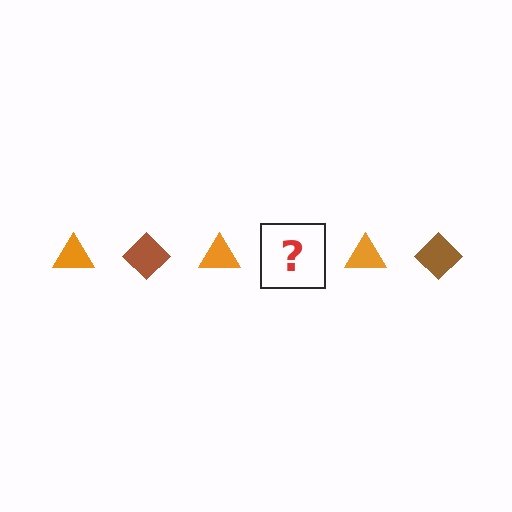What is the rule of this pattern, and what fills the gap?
The rule is that the pattern alternates between orange triangle and brown diamond. The gap should be filled with a brown diamond.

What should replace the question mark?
The question mark should be replaced with a brown diamond.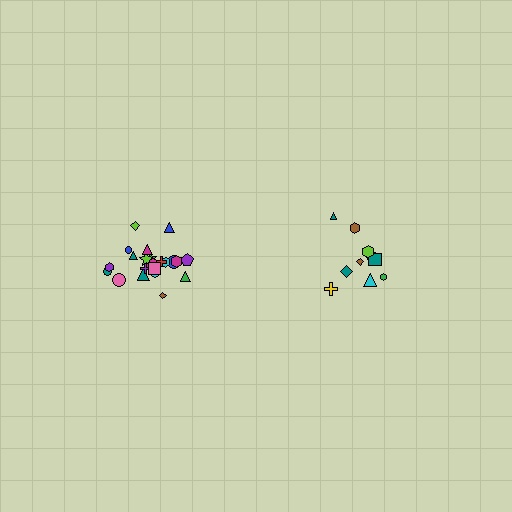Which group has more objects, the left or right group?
The left group.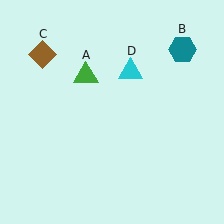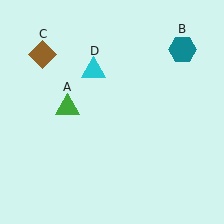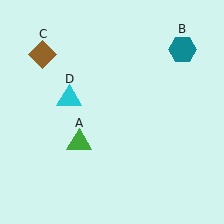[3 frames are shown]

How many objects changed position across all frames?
2 objects changed position: green triangle (object A), cyan triangle (object D).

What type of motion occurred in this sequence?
The green triangle (object A), cyan triangle (object D) rotated counterclockwise around the center of the scene.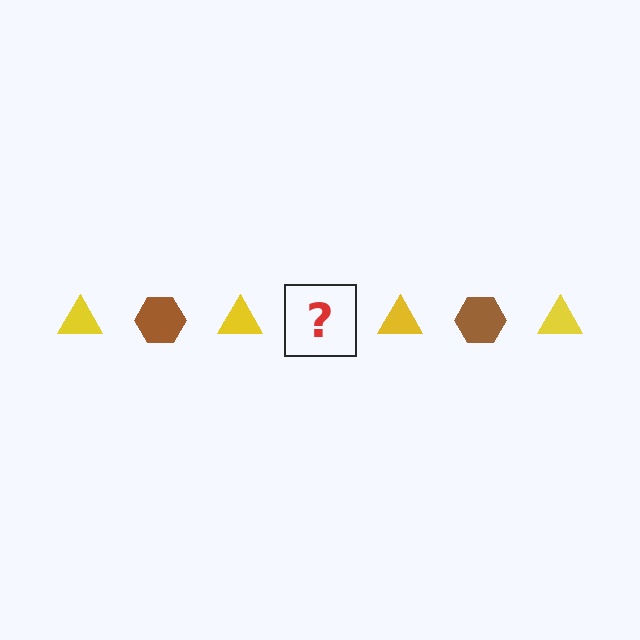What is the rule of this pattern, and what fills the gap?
The rule is that the pattern alternates between yellow triangle and brown hexagon. The gap should be filled with a brown hexagon.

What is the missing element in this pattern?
The missing element is a brown hexagon.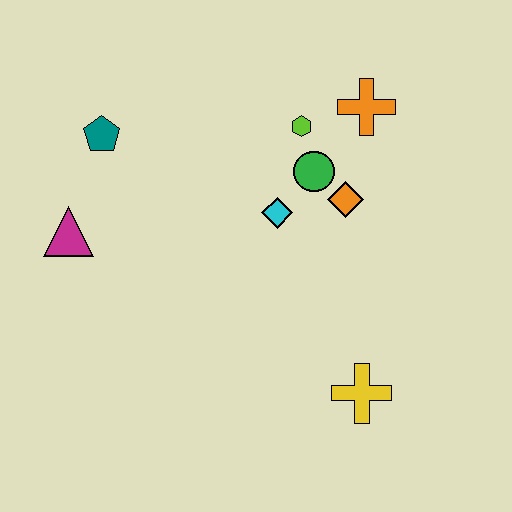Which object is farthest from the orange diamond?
The magenta triangle is farthest from the orange diamond.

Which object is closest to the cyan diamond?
The green circle is closest to the cyan diamond.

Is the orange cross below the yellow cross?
No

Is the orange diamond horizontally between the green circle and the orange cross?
Yes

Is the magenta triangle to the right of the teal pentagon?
No